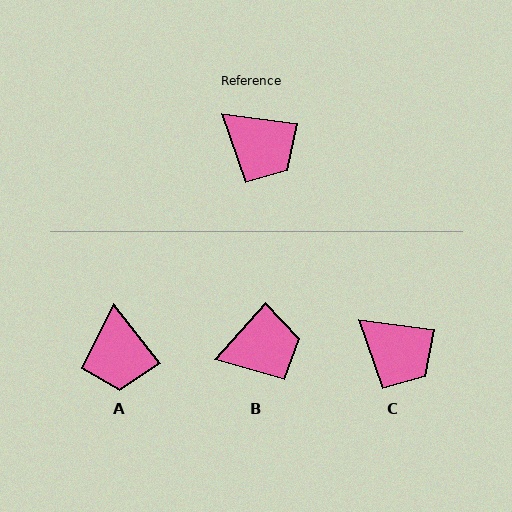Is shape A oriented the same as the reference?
No, it is off by about 46 degrees.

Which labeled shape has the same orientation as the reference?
C.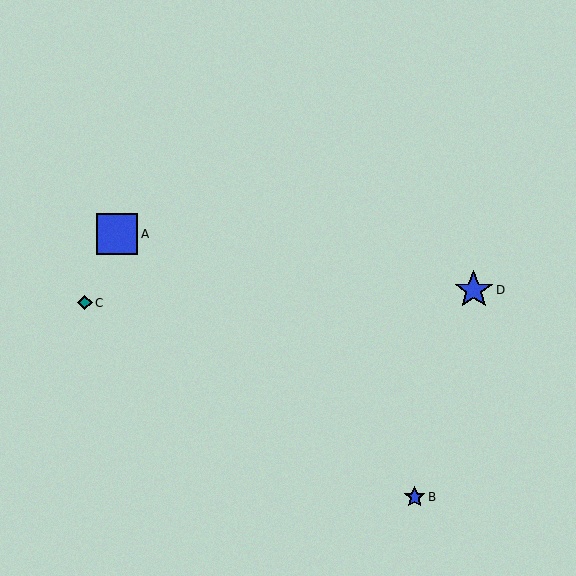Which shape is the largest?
The blue square (labeled A) is the largest.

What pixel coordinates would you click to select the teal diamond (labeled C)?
Click at (85, 303) to select the teal diamond C.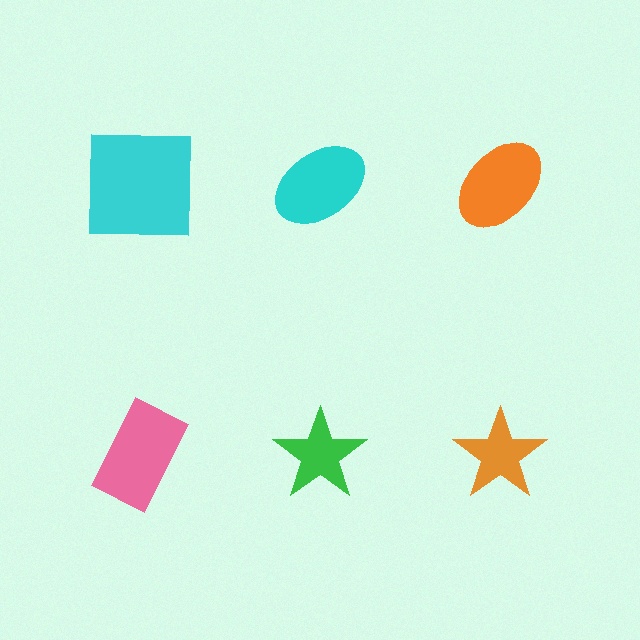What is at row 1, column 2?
A cyan ellipse.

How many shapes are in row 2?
3 shapes.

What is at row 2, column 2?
A green star.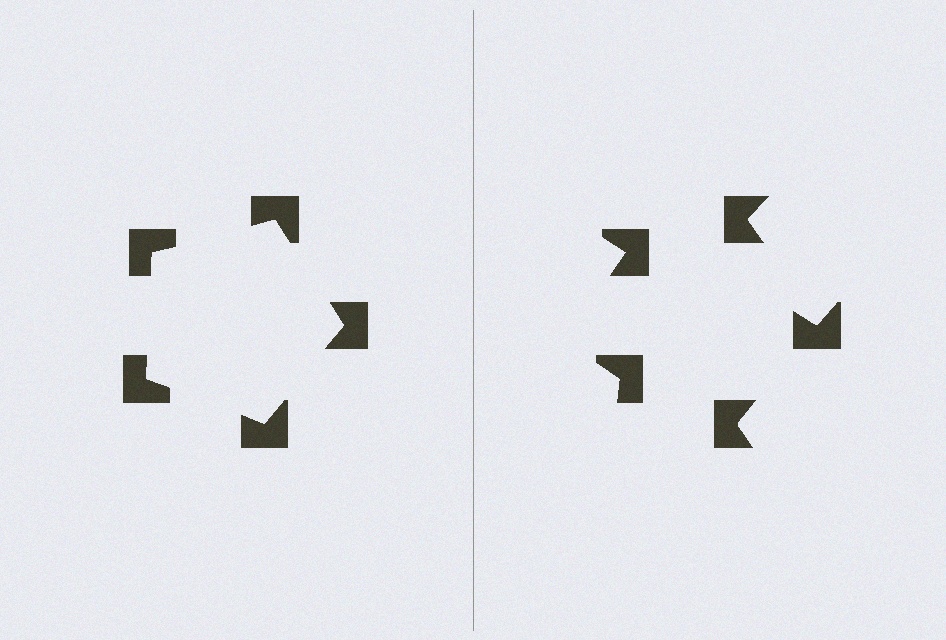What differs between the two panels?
The notched squares are positioned identically on both sides; only the wedge orientations differ. On the left they align to a pentagon; on the right they are misaligned.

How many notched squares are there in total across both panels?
10 — 5 on each side.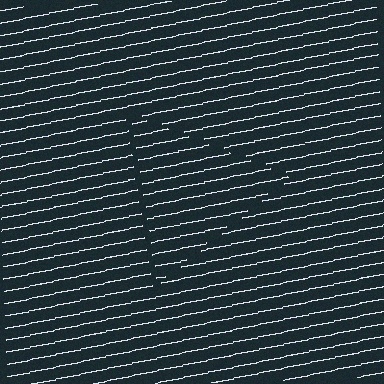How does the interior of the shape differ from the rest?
The interior of the shape contains the same grating, shifted by half a period — the contour is defined by the phase discontinuity where line-ends from the inner and outer gratings abut.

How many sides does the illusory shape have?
3 sides — the line-ends trace a triangle.